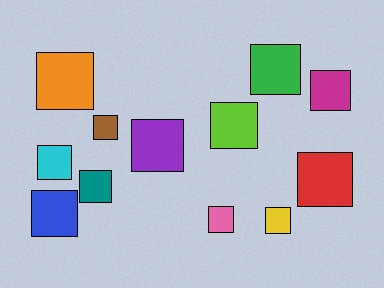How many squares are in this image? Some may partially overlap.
There are 12 squares.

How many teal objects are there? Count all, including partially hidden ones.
There is 1 teal object.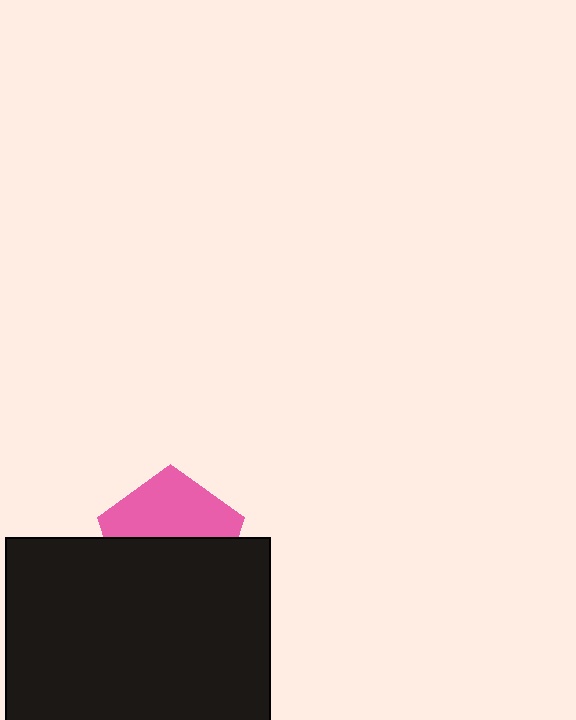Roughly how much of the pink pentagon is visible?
About half of it is visible (roughly 47%).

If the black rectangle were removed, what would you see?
You would see the complete pink pentagon.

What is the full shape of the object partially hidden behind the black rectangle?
The partially hidden object is a pink pentagon.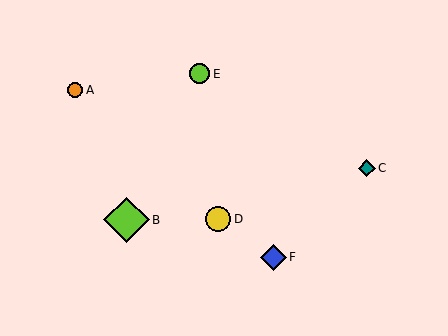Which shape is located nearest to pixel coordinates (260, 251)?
The blue diamond (labeled F) at (273, 257) is nearest to that location.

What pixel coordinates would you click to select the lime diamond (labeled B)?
Click at (127, 220) to select the lime diamond B.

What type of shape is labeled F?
Shape F is a blue diamond.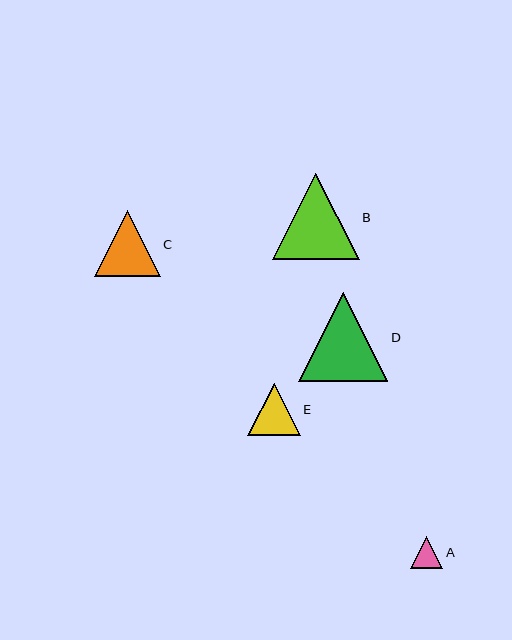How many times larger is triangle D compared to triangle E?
Triangle D is approximately 1.7 times the size of triangle E.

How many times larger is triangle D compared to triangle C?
Triangle D is approximately 1.3 times the size of triangle C.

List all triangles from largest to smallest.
From largest to smallest: D, B, C, E, A.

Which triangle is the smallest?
Triangle A is the smallest with a size of approximately 32 pixels.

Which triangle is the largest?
Triangle D is the largest with a size of approximately 89 pixels.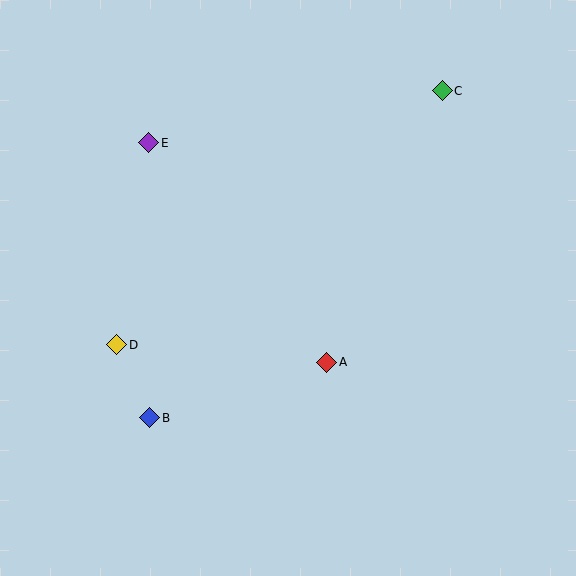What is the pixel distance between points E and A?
The distance between E and A is 283 pixels.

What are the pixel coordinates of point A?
Point A is at (327, 362).